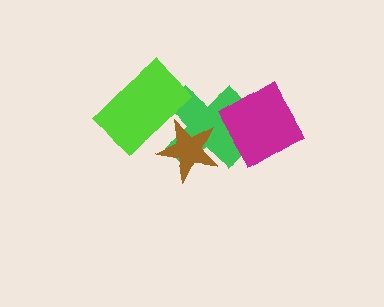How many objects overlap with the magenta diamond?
1 object overlaps with the magenta diamond.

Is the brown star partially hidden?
Yes, it is partially covered by another shape.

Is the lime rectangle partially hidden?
No, no other shape covers it.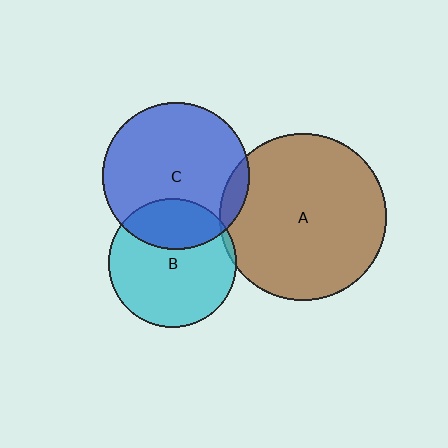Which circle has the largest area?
Circle A (brown).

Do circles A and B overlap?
Yes.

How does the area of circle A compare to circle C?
Approximately 1.3 times.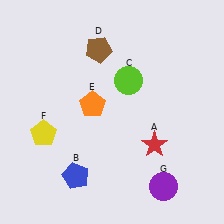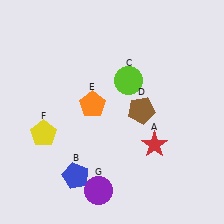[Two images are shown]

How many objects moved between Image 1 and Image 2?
2 objects moved between the two images.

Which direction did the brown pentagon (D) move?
The brown pentagon (D) moved down.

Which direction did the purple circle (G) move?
The purple circle (G) moved left.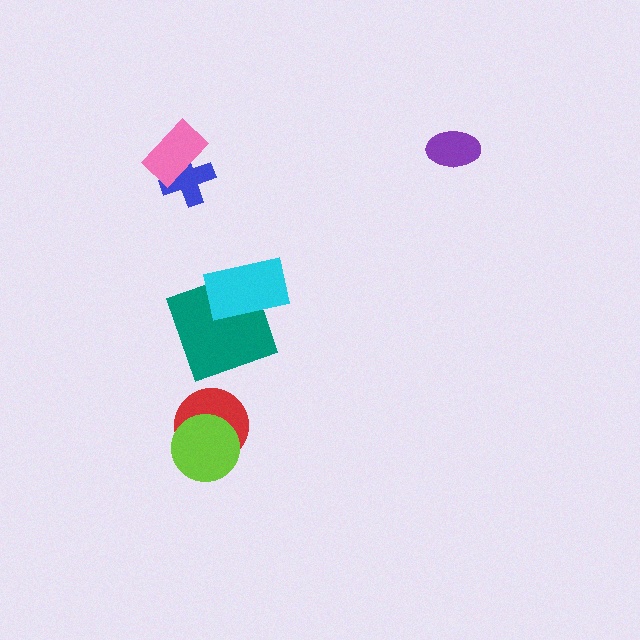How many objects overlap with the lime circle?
1 object overlaps with the lime circle.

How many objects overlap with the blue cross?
1 object overlaps with the blue cross.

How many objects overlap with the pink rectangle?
1 object overlaps with the pink rectangle.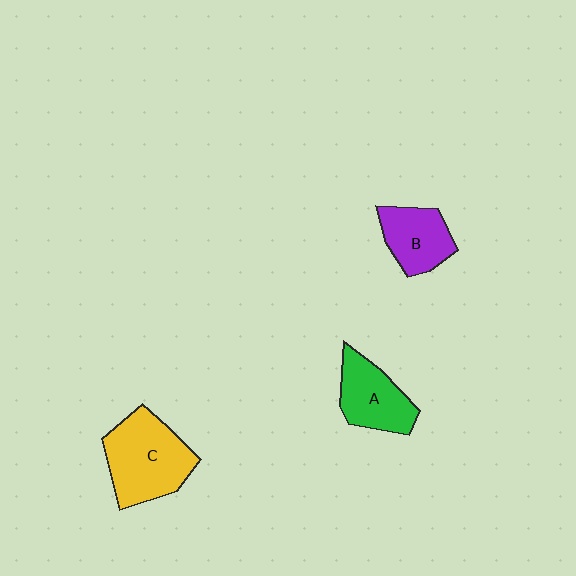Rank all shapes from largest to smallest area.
From largest to smallest: C (yellow), A (green), B (purple).